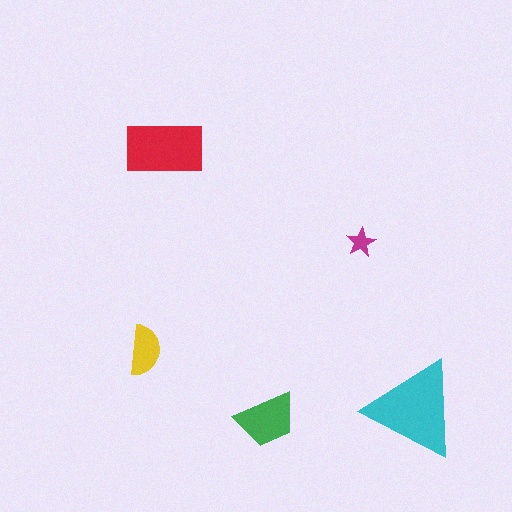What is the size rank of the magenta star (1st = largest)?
5th.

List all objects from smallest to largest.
The magenta star, the yellow semicircle, the green trapezoid, the red rectangle, the cyan triangle.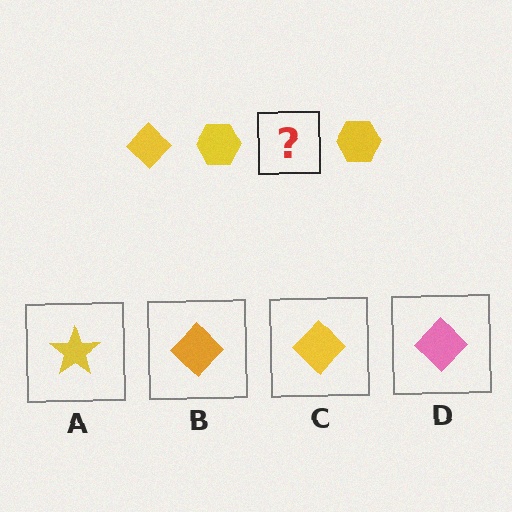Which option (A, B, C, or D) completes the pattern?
C.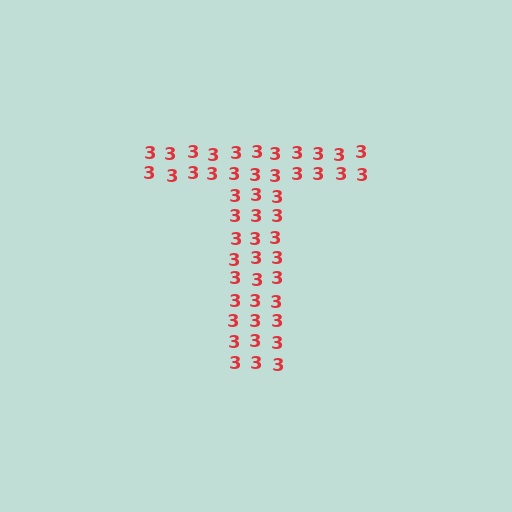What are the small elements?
The small elements are digit 3's.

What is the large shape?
The large shape is the letter T.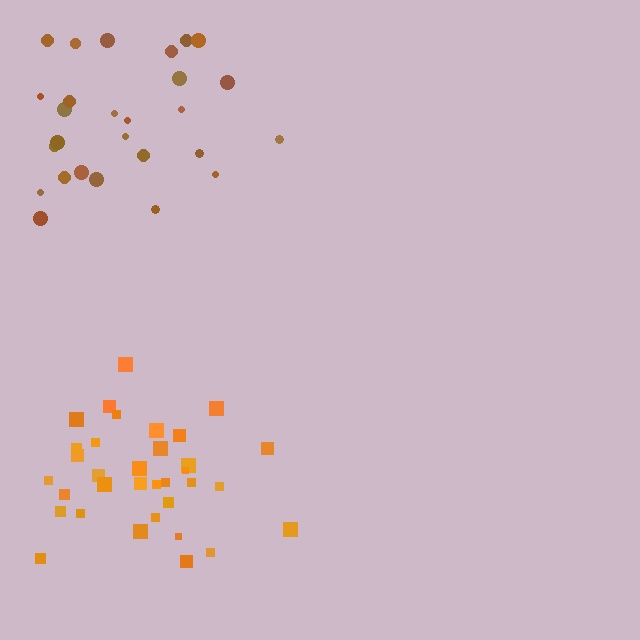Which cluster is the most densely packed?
Orange.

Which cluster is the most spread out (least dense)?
Brown.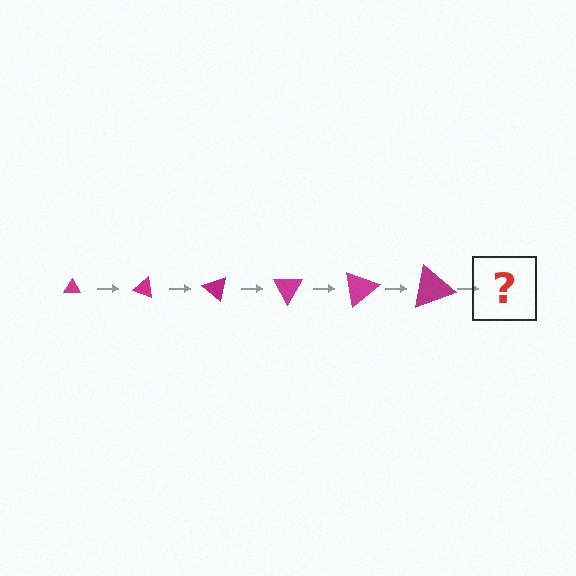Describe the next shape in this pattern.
It should be a triangle, larger than the previous one and rotated 120 degrees from the start.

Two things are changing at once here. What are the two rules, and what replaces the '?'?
The two rules are that the triangle grows larger each step and it rotates 20 degrees each step. The '?' should be a triangle, larger than the previous one and rotated 120 degrees from the start.